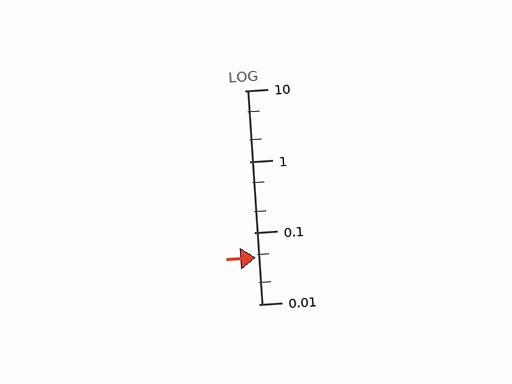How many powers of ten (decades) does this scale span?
The scale spans 3 decades, from 0.01 to 10.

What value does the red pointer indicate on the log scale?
The pointer indicates approximately 0.045.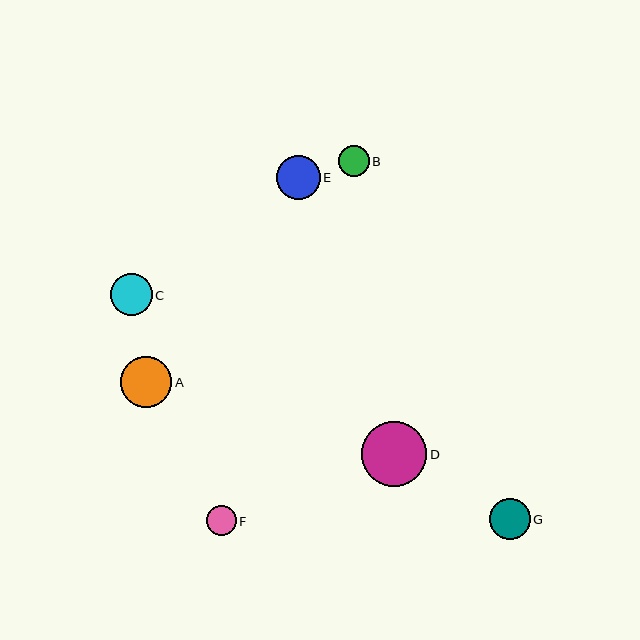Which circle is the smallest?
Circle F is the smallest with a size of approximately 30 pixels.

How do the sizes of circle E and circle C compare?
Circle E and circle C are approximately the same size.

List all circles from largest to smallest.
From largest to smallest: D, A, E, C, G, B, F.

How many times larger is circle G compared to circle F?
Circle G is approximately 1.4 times the size of circle F.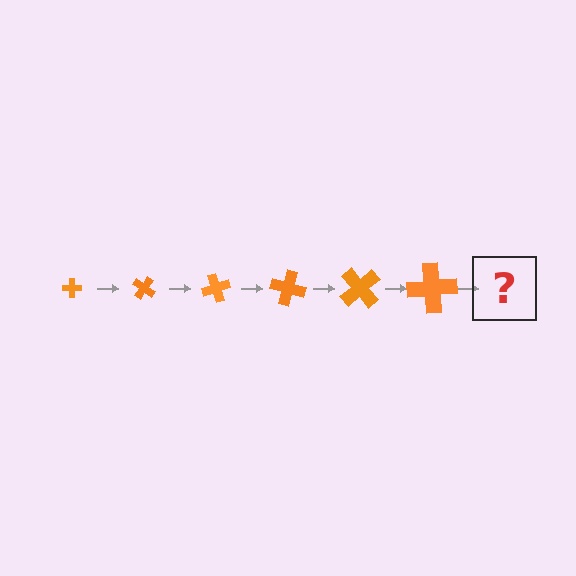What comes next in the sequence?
The next element should be a cross, larger than the previous one and rotated 210 degrees from the start.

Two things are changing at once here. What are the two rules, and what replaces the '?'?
The two rules are that the cross grows larger each step and it rotates 35 degrees each step. The '?' should be a cross, larger than the previous one and rotated 210 degrees from the start.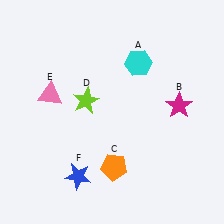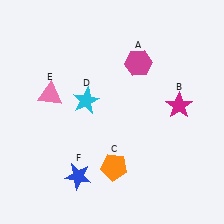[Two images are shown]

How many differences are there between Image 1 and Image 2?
There are 2 differences between the two images.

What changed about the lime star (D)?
In Image 1, D is lime. In Image 2, it changed to cyan.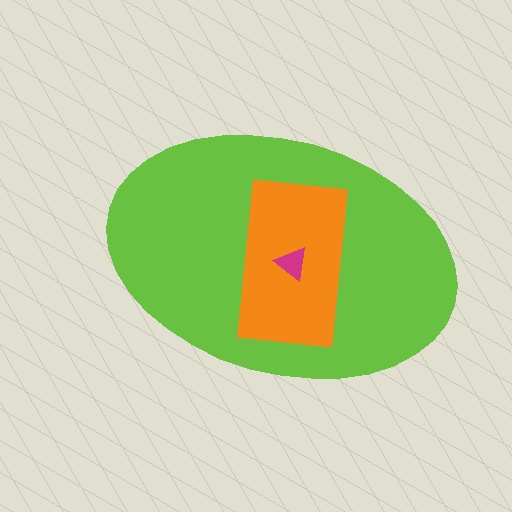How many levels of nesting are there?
3.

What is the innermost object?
The magenta triangle.